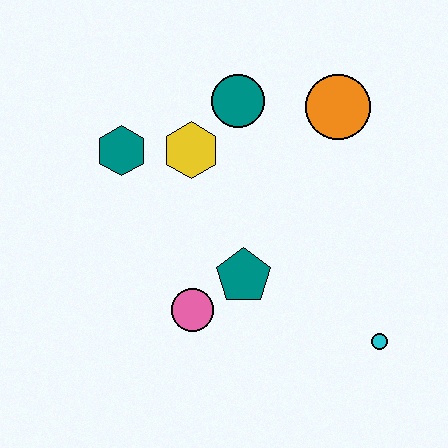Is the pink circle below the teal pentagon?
Yes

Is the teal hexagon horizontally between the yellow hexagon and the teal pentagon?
No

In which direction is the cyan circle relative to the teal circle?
The cyan circle is below the teal circle.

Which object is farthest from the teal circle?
The cyan circle is farthest from the teal circle.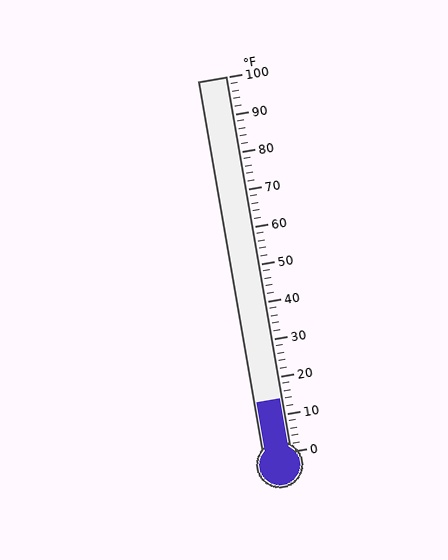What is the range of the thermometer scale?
The thermometer scale ranges from 0°F to 100°F.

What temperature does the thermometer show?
The thermometer shows approximately 14°F.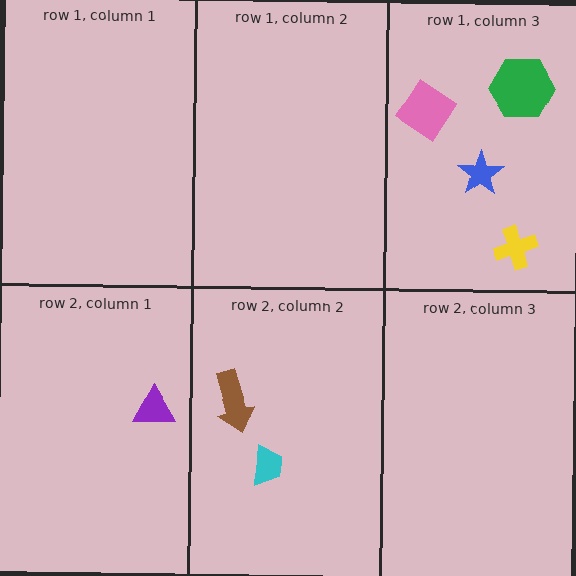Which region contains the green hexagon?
The row 1, column 3 region.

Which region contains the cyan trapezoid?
The row 2, column 2 region.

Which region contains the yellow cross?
The row 1, column 3 region.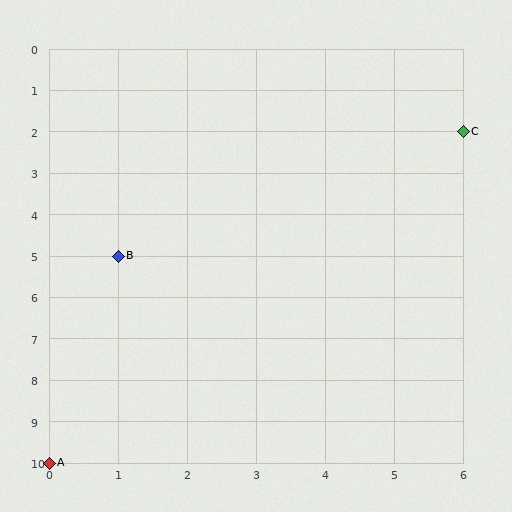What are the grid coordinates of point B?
Point B is at grid coordinates (1, 5).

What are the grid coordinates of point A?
Point A is at grid coordinates (0, 10).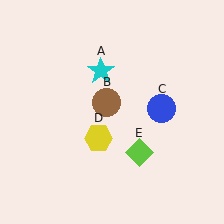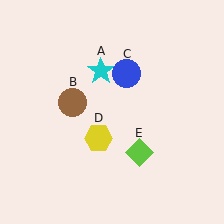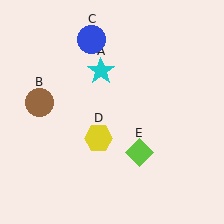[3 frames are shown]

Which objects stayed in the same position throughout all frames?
Cyan star (object A) and yellow hexagon (object D) and lime diamond (object E) remained stationary.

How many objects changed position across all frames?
2 objects changed position: brown circle (object B), blue circle (object C).